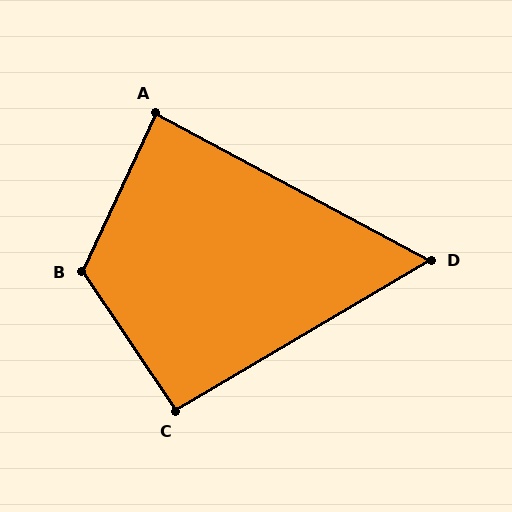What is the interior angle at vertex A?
Approximately 87 degrees (approximately right).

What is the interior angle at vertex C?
Approximately 93 degrees (approximately right).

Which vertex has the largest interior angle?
B, at approximately 121 degrees.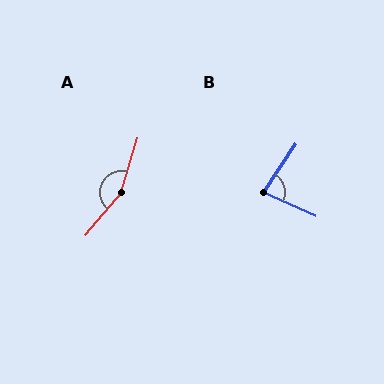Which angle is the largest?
A, at approximately 156 degrees.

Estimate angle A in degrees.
Approximately 156 degrees.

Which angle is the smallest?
B, at approximately 80 degrees.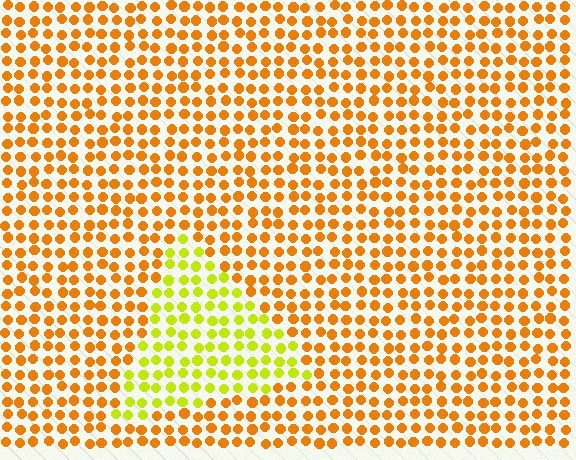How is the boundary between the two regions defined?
The boundary is defined purely by a slight shift in hue (about 40 degrees). Spacing, size, and orientation are identical on both sides.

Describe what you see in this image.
The image is filled with small orange elements in a uniform arrangement. A triangle-shaped region is visible where the elements are tinted to a slightly different hue, forming a subtle color boundary.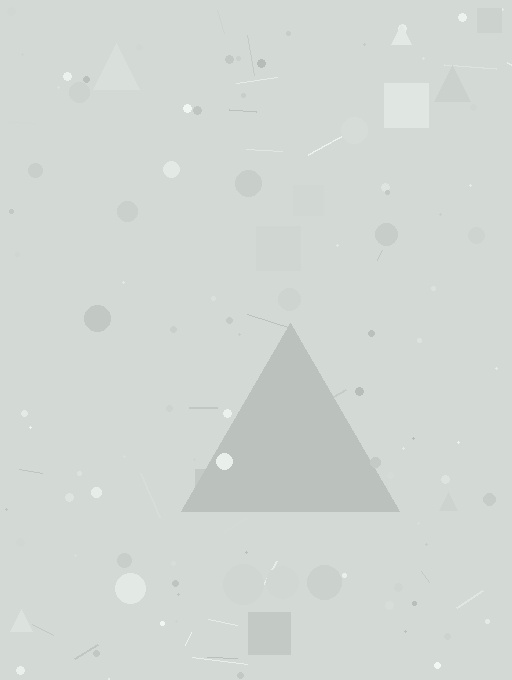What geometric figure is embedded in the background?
A triangle is embedded in the background.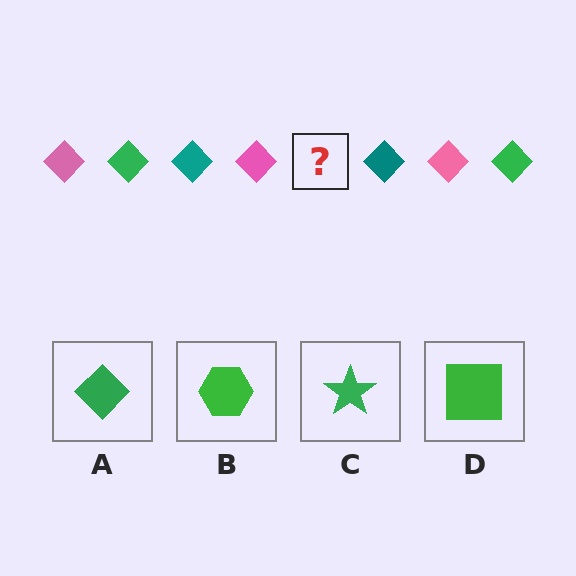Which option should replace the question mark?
Option A.